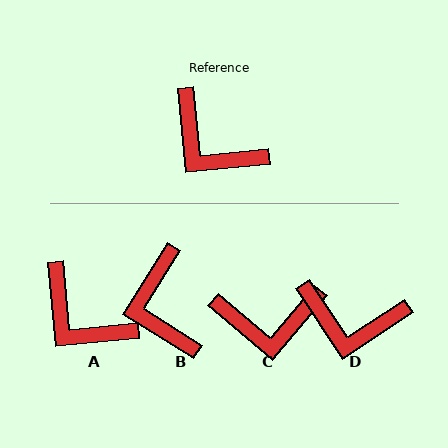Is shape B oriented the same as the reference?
No, it is off by about 37 degrees.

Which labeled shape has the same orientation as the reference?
A.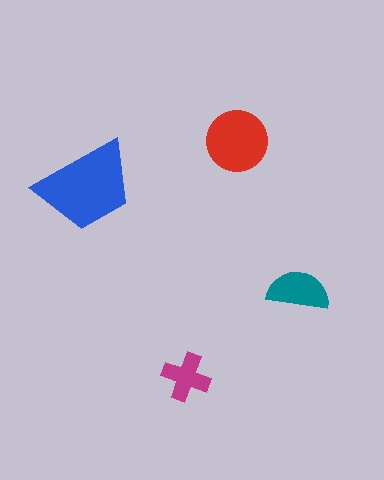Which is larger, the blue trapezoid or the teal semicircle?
The blue trapezoid.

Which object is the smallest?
The magenta cross.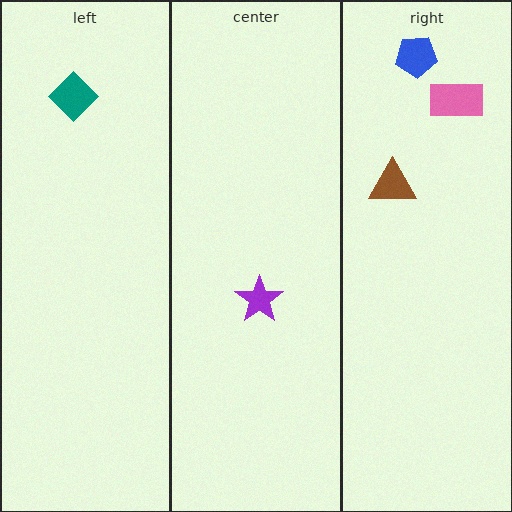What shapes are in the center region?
The purple star.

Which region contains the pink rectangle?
The right region.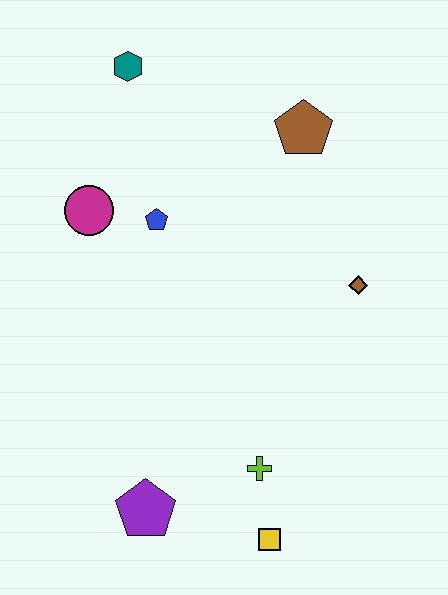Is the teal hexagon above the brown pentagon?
Yes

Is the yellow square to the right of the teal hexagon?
Yes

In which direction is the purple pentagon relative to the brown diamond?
The purple pentagon is below the brown diamond.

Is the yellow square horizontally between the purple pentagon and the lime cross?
No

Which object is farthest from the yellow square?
The teal hexagon is farthest from the yellow square.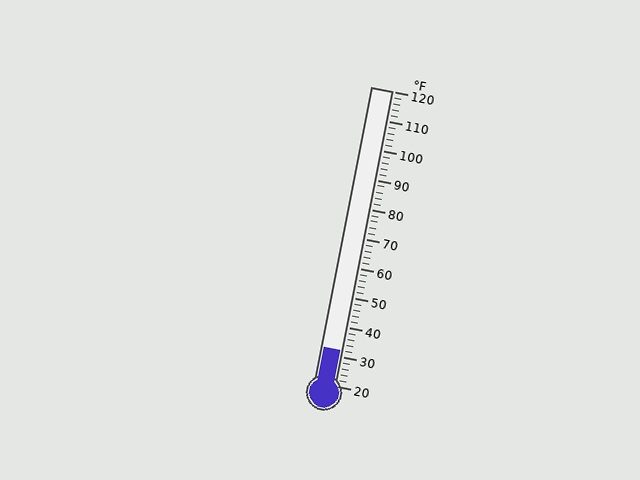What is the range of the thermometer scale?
The thermometer scale ranges from 20°F to 120°F.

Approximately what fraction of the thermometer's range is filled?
The thermometer is filled to approximately 10% of its range.